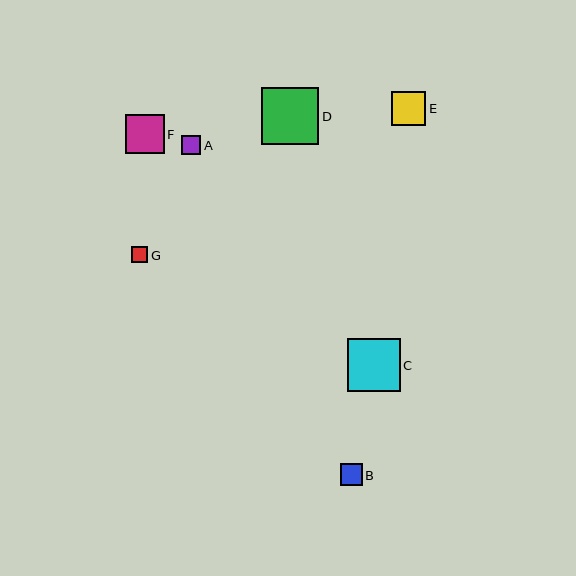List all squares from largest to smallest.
From largest to smallest: D, C, F, E, B, A, G.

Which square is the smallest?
Square G is the smallest with a size of approximately 16 pixels.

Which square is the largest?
Square D is the largest with a size of approximately 57 pixels.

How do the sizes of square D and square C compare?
Square D and square C are approximately the same size.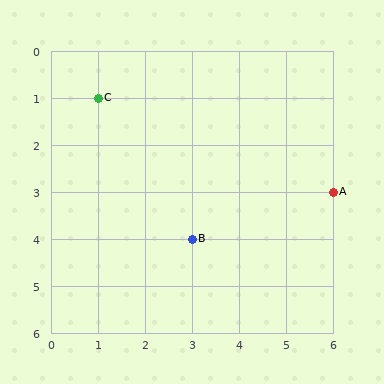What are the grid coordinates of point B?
Point B is at grid coordinates (3, 4).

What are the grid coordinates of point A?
Point A is at grid coordinates (6, 3).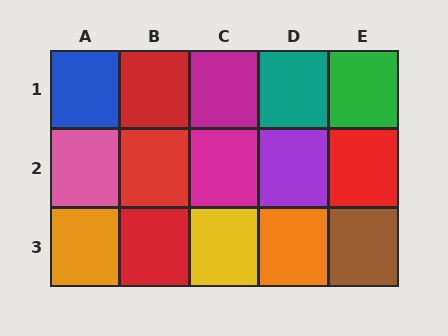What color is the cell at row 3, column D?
Orange.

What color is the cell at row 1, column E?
Green.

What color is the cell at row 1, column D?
Teal.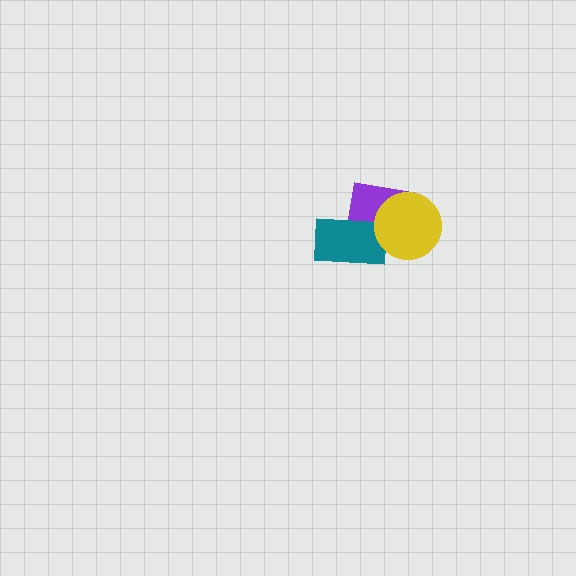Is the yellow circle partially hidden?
No, no other shape covers it.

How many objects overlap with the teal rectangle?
2 objects overlap with the teal rectangle.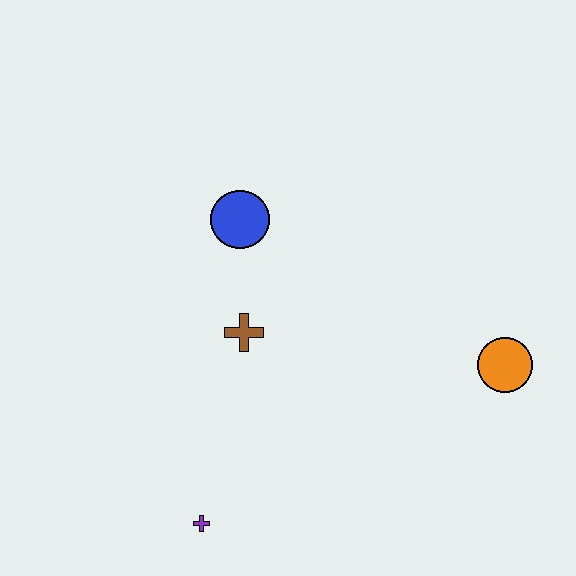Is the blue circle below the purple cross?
No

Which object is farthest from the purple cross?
The orange circle is farthest from the purple cross.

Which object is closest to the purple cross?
The brown cross is closest to the purple cross.